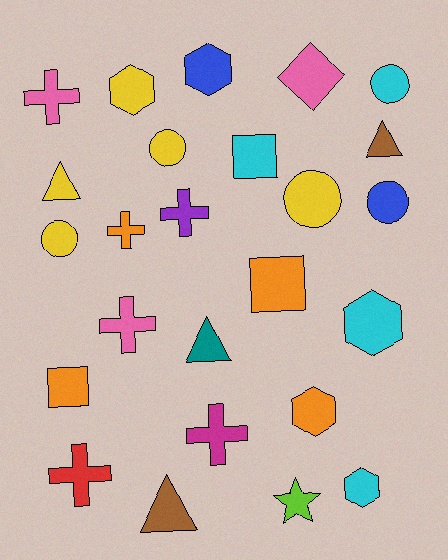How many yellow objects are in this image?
There are 5 yellow objects.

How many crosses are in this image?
There are 6 crosses.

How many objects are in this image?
There are 25 objects.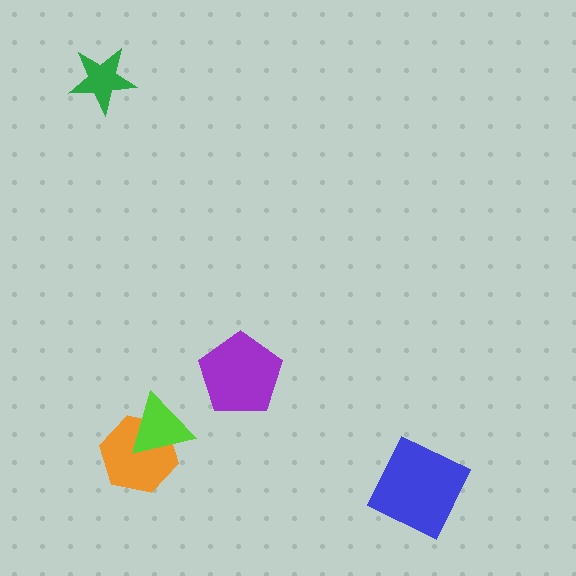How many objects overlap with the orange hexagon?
1 object overlaps with the orange hexagon.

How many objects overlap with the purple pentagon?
0 objects overlap with the purple pentagon.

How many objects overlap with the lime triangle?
1 object overlaps with the lime triangle.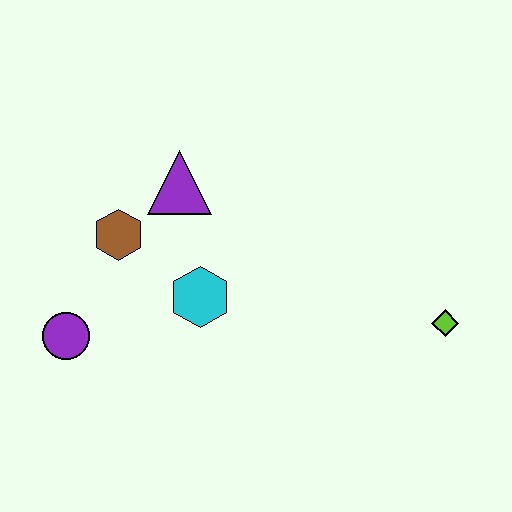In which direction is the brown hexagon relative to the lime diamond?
The brown hexagon is to the left of the lime diamond.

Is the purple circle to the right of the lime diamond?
No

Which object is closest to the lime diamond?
The cyan hexagon is closest to the lime diamond.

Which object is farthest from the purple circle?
The lime diamond is farthest from the purple circle.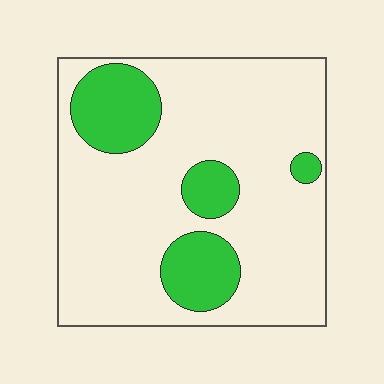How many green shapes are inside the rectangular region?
4.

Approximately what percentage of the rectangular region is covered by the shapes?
Approximately 20%.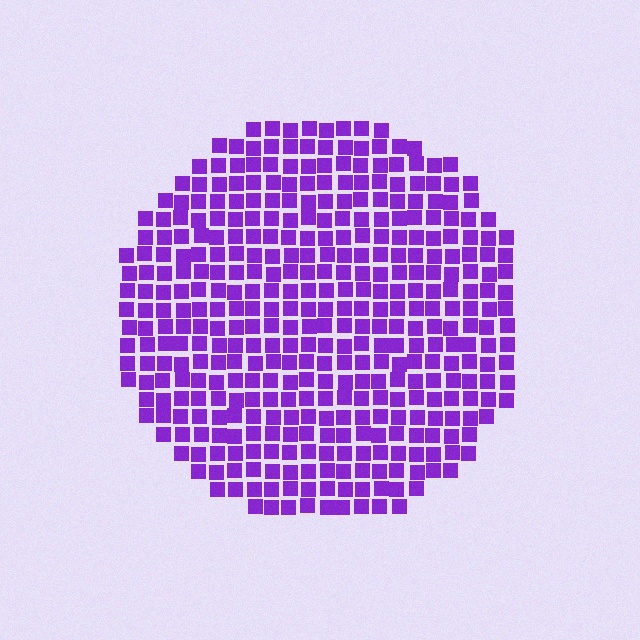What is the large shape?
The large shape is a circle.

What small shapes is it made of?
It is made of small squares.